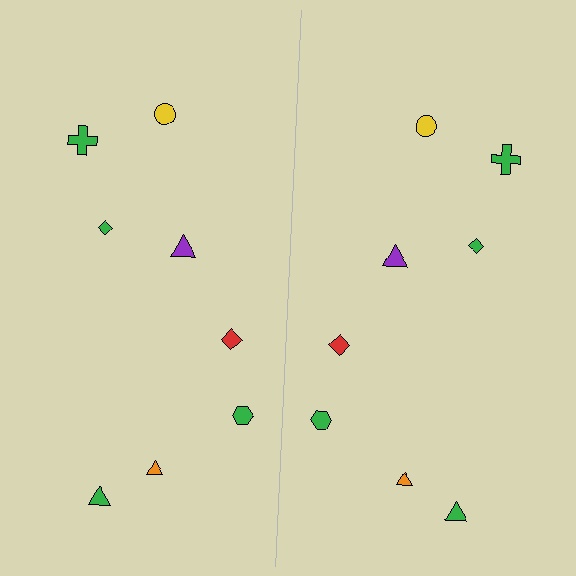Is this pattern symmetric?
Yes, this pattern has bilateral (reflection) symmetry.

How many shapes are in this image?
There are 16 shapes in this image.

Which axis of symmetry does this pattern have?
The pattern has a vertical axis of symmetry running through the center of the image.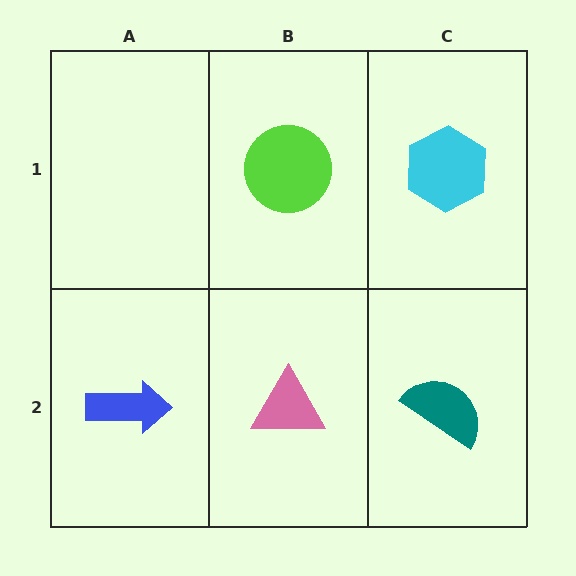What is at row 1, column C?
A cyan hexagon.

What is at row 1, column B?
A lime circle.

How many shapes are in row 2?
3 shapes.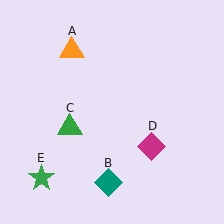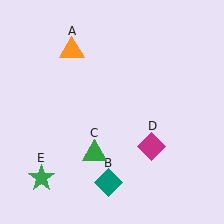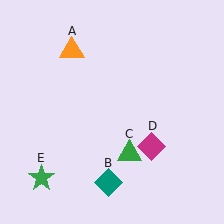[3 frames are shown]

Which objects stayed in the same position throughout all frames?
Orange triangle (object A) and teal diamond (object B) and magenta diamond (object D) and green star (object E) remained stationary.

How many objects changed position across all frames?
1 object changed position: green triangle (object C).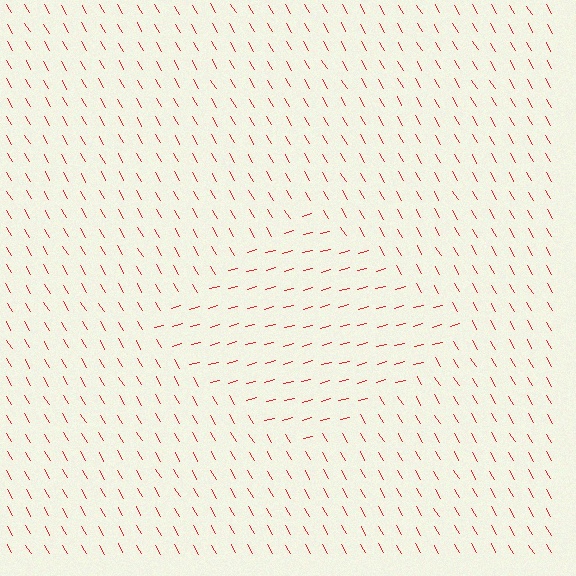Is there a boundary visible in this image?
Yes, there is a texture boundary formed by a change in line orientation.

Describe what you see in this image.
The image is filled with small red line segments. A diamond region in the image has lines oriented differently from the surrounding lines, creating a visible texture boundary.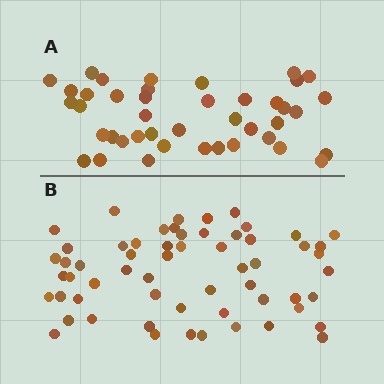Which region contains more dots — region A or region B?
Region B (the bottom region) has more dots.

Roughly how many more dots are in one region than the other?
Region B has approximately 15 more dots than region A.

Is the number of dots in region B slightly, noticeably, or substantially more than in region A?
Region B has noticeably more, but not dramatically so. The ratio is roughly 1.4 to 1.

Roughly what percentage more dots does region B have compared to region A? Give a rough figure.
About 40% more.